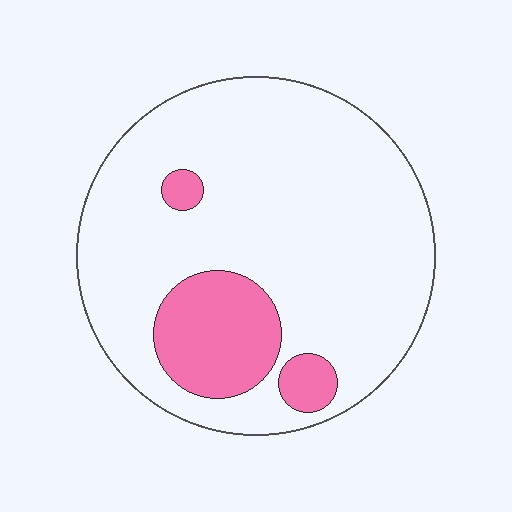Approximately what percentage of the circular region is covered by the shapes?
Approximately 15%.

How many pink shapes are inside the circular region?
3.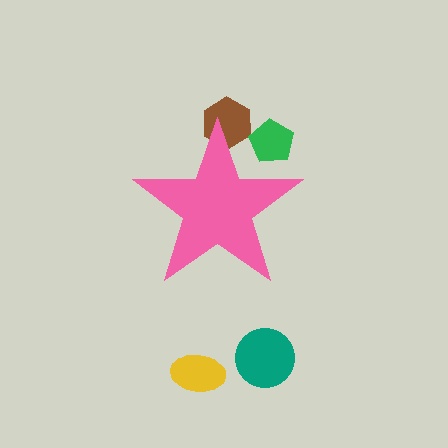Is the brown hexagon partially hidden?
Yes, the brown hexagon is partially hidden behind the pink star.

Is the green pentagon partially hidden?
Yes, the green pentagon is partially hidden behind the pink star.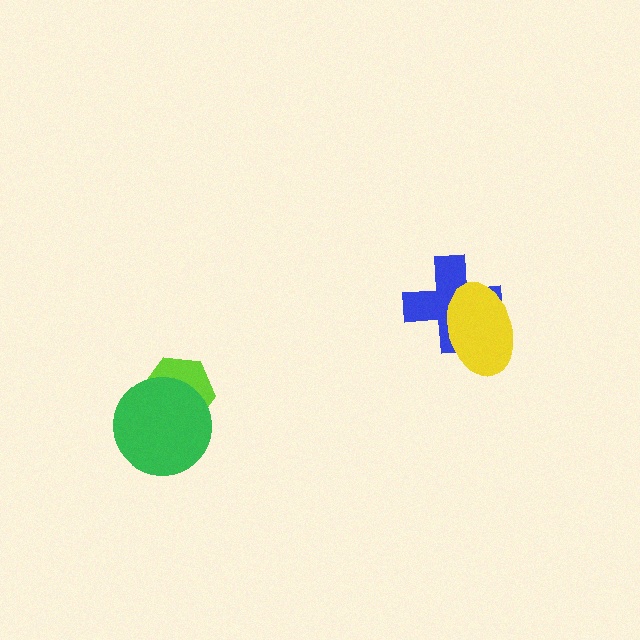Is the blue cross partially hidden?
Yes, it is partially covered by another shape.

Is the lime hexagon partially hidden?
Yes, it is partially covered by another shape.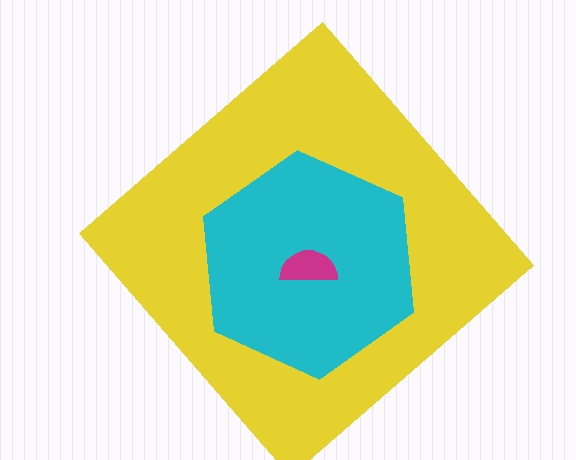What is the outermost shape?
The yellow diamond.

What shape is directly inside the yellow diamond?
The cyan hexagon.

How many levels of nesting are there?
3.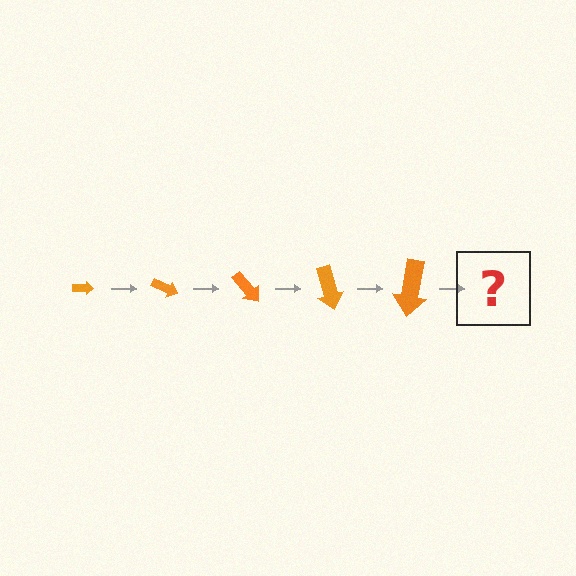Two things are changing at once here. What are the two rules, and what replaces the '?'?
The two rules are that the arrow grows larger each step and it rotates 25 degrees each step. The '?' should be an arrow, larger than the previous one and rotated 125 degrees from the start.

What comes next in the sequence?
The next element should be an arrow, larger than the previous one and rotated 125 degrees from the start.